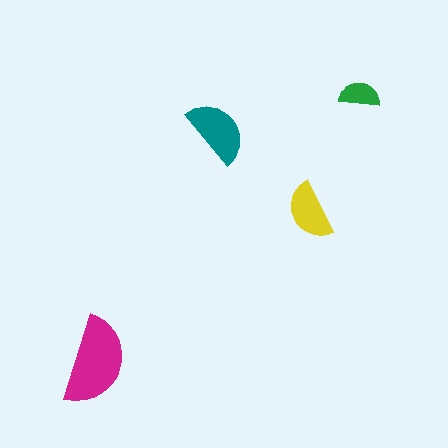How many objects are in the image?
There are 4 objects in the image.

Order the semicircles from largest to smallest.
the magenta one, the teal one, the yellow one, the green one.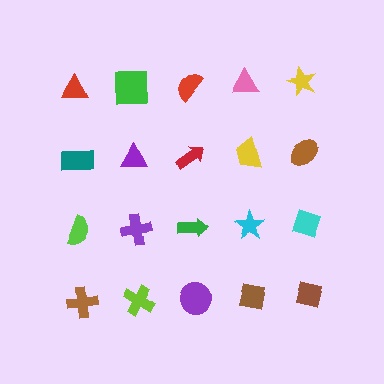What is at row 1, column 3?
A red semicircle.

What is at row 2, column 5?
A brown ellipse.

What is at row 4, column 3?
A purple circle.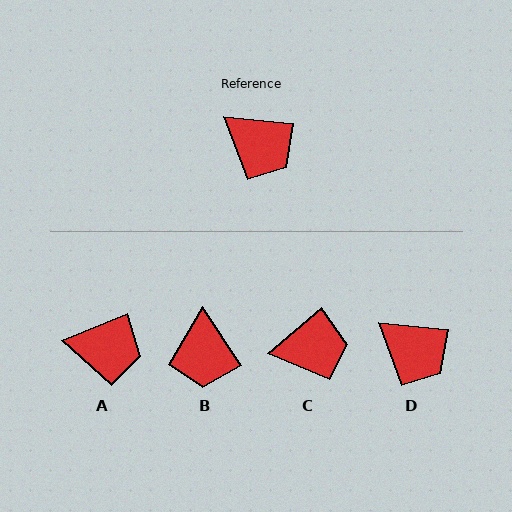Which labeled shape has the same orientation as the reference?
D.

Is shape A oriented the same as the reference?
No, it is off by about 27 degrees.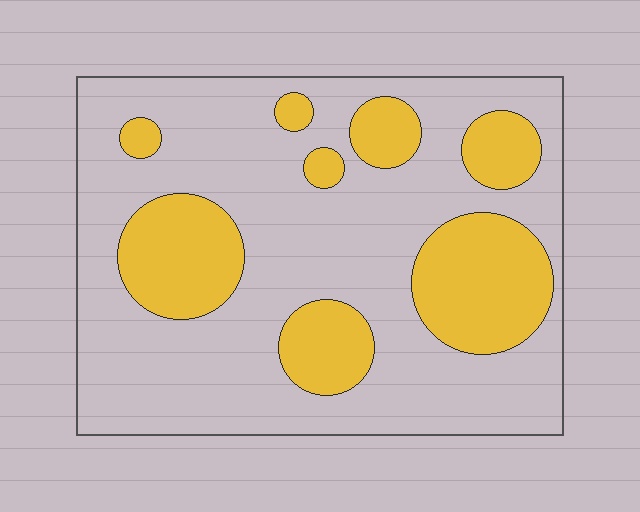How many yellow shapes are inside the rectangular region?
8.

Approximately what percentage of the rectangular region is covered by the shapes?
Approximately 30%.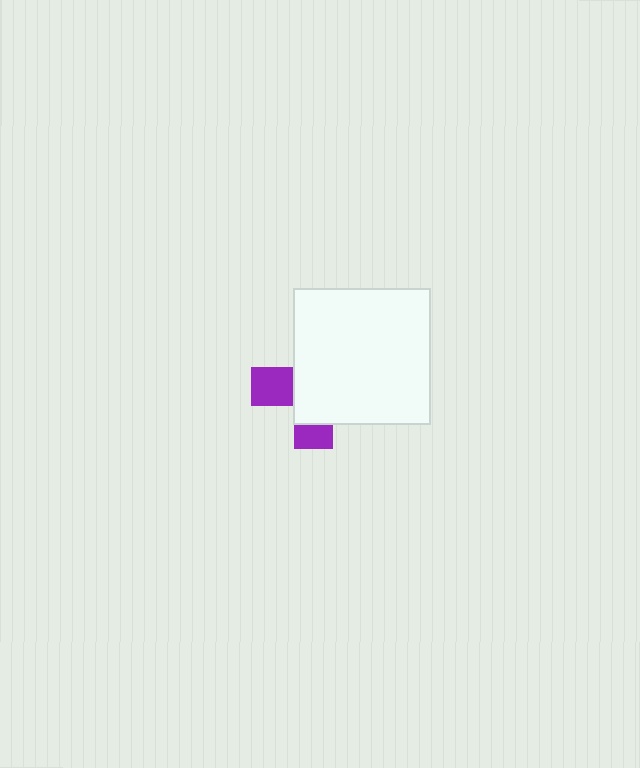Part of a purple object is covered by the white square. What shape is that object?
It is a cross.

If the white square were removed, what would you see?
You would see the complete purple cross.